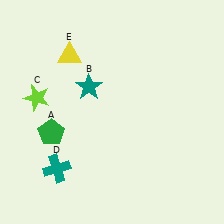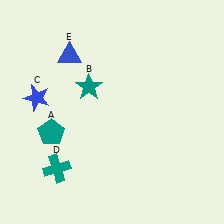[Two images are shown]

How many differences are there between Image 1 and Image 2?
There are 3 differences between the two images.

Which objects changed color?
A changed from green to teal. C changed from lime to blue. E changed from yellow to blue.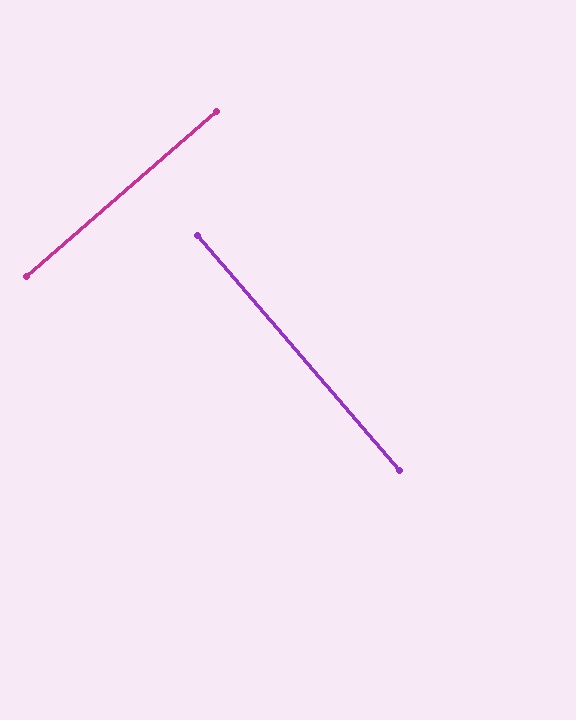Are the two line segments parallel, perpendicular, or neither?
Perpendicular — they meet at approximately 90°.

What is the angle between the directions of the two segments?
Approximately 90 degrees.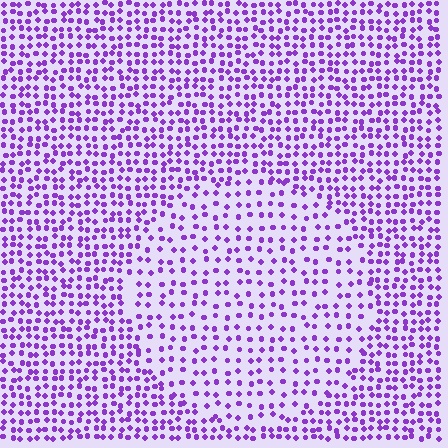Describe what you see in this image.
The image contains small purple elements arranged at two different densities. A circle-shaped region is visible where the elements are less densely packed than the surrounding area.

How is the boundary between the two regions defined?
The boundary is defined by a change in element density (approximately 1.8x ratio). All elements are the same color, size, and shape.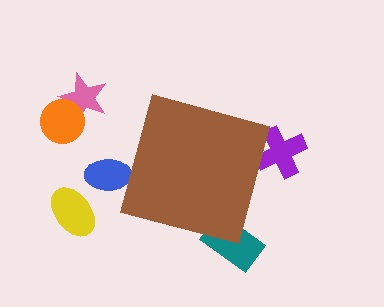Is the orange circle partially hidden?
No, the orange circle is fully visible.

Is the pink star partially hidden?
No, the pink star is fully visible.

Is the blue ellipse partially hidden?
Yes, the blue ellipse is partially hidden behind the brown diamond.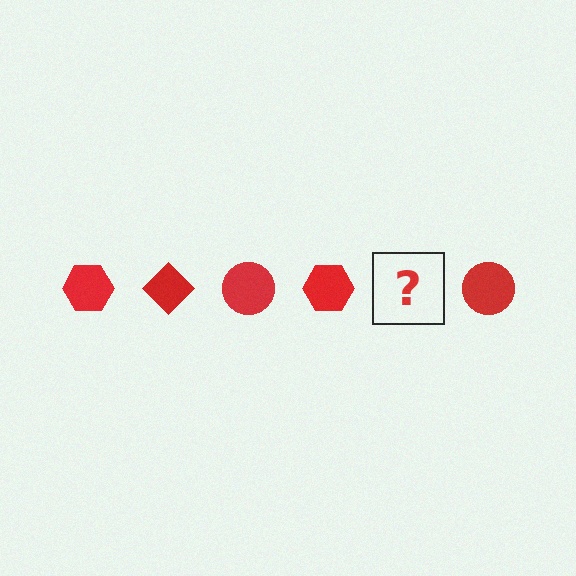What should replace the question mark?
The question mark should be replaced with a red diamond.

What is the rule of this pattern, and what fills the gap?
The rule is that the pattern cycles through hexagon, diamond, circle shapes in red. The gap should be filled with a red diamond.